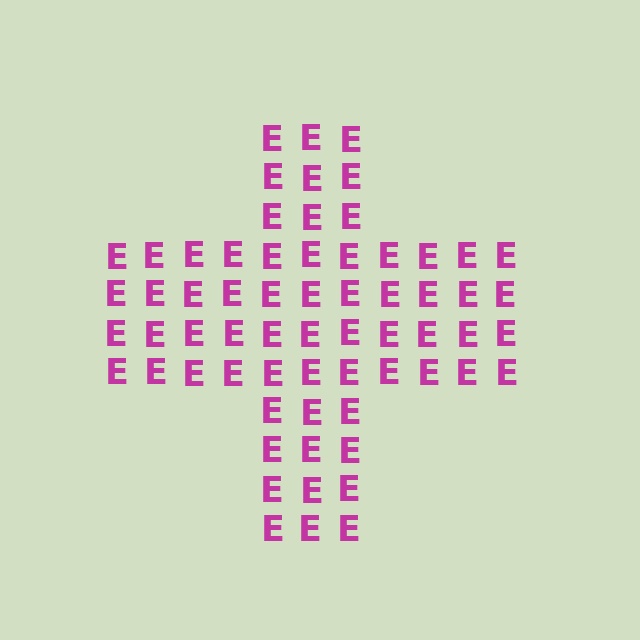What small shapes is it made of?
It is made of small letter E's.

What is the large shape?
The large shape is a cross.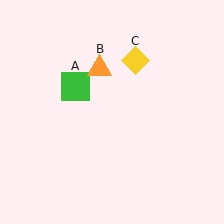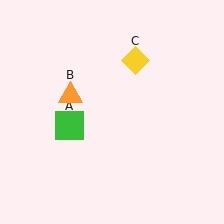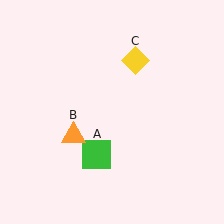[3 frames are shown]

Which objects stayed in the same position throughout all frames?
Yellow diamond (object C) remained stationary.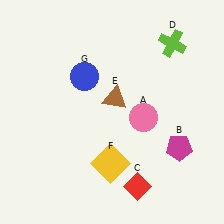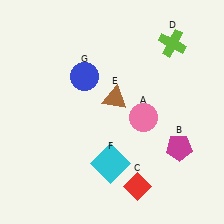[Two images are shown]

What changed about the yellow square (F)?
In Image 1, F is yellow. In Image 2, it changed to cyan.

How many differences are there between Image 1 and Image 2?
There is 1 difference between the two images.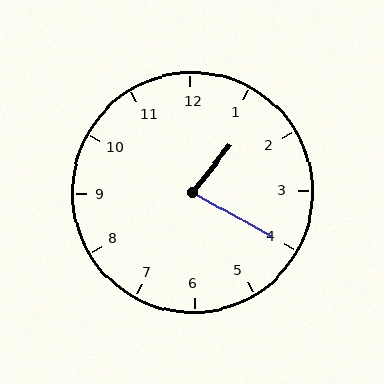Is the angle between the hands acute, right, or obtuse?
It is acute.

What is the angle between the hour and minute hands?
Approximately 80 degrees.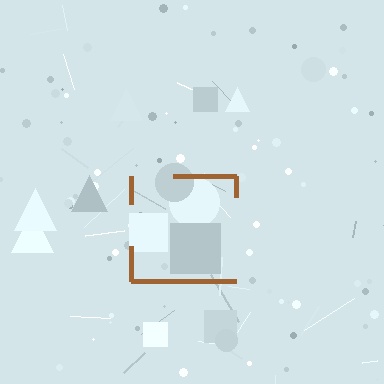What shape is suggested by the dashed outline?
The dashed outline suggests a square.